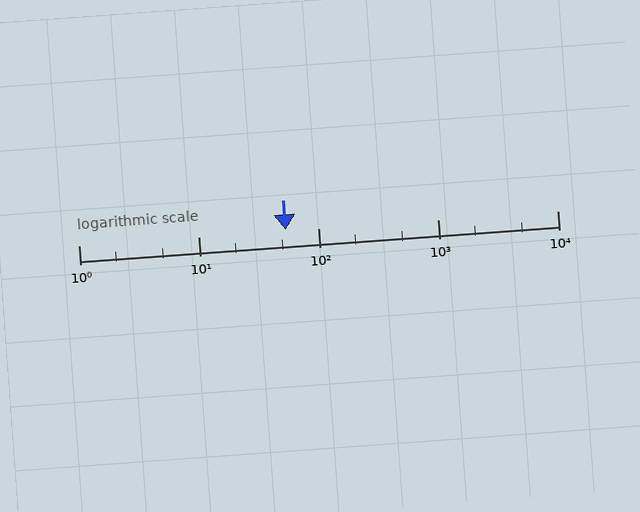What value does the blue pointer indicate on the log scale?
The pointer indicates approximately 54.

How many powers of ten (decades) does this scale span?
The scale spans 4 decades, from 1 to 10000.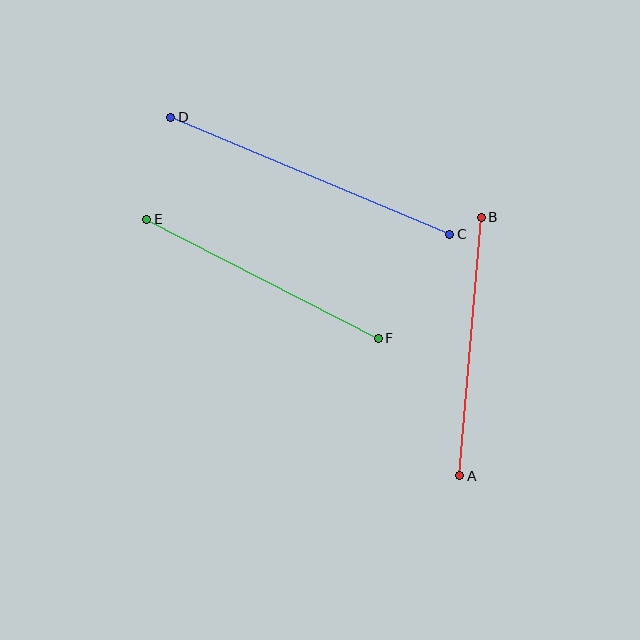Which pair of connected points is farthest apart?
Points C and D are farthest apart.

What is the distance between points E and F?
The distance is approximately 260 pixels.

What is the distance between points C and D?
The distance is approximately 302 pixels.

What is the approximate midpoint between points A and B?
The midpoint is at approximately (471, 346) pixels.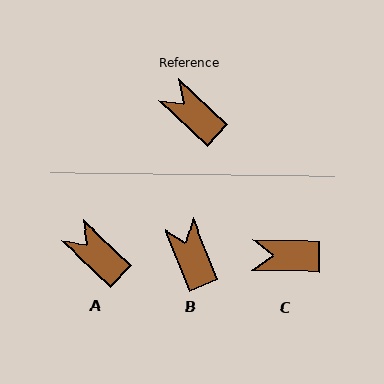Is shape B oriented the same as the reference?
No, it is off by about 24 degrees.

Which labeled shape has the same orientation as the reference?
A.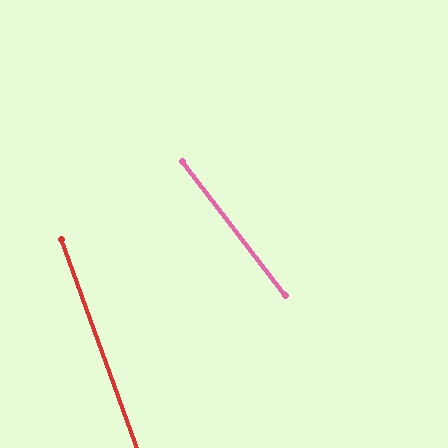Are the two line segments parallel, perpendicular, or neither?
Neither parallel nor perpendicular — they differ by about 18°.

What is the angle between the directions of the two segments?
Approximately 18 degrees.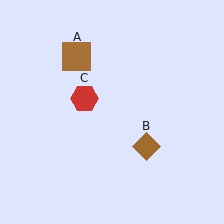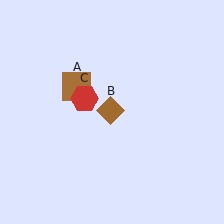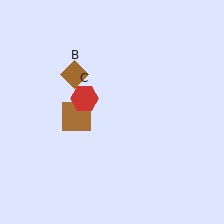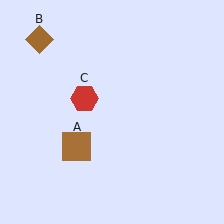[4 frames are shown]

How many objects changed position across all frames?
2 objects changed position: brown square (object A), brown diamond (object B).